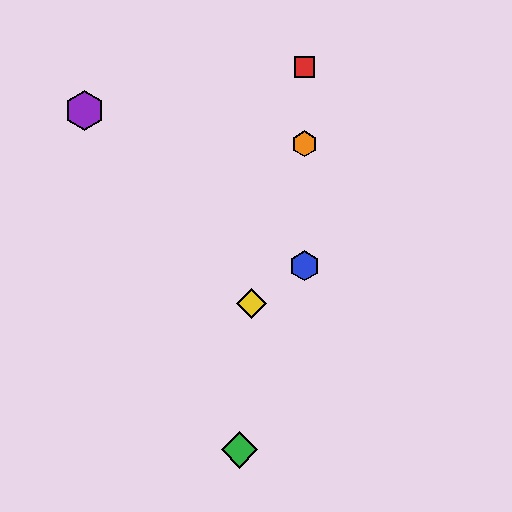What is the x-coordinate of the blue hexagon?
The blue hexagon is at x≈305.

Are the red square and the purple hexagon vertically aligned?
No, the red square is at x≈305 and the purple hexagon is at x≈84.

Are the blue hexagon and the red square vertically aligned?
Yes, both are at x≈305.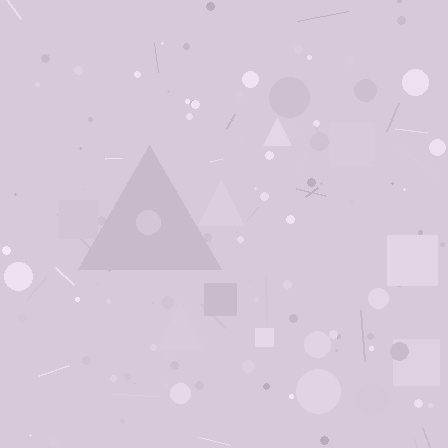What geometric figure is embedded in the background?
A triangle is embedded in the background.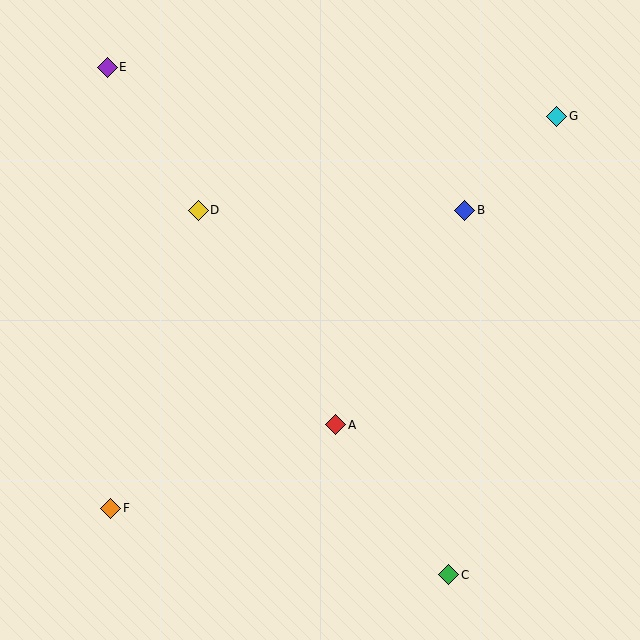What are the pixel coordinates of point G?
Point G is at (557, 116).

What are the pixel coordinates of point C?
Point C is at (449, 575).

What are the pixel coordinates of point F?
Point F is at (111, 508).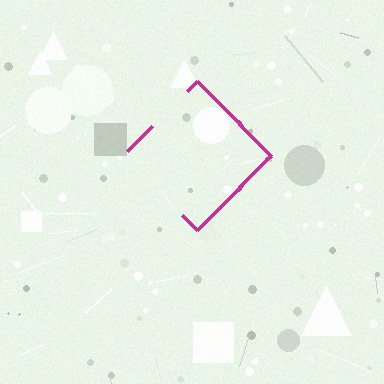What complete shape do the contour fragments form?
The contour fragments form a diamond.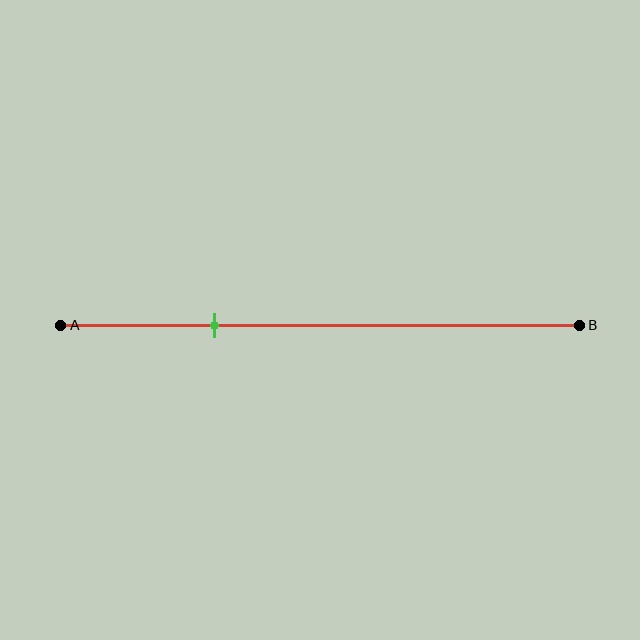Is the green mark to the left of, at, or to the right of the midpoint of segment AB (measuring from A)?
The green mark is to the left of the midpoint of segment AB.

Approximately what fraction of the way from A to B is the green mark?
The green mark is approximately 30% of the way from A to B.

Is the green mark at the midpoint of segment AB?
No, the mark is at about 30% from A, not at the 50% midpoint.